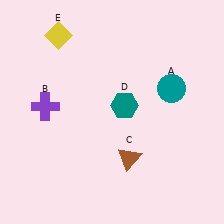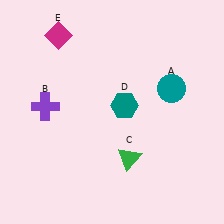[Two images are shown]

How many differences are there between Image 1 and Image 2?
There are 2 differences between the two images.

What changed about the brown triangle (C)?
In Image 1, C is brown. In Image 2, it changed to green.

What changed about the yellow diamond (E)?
In Image 1, E is yellow. In Image 2, it changed to magenta.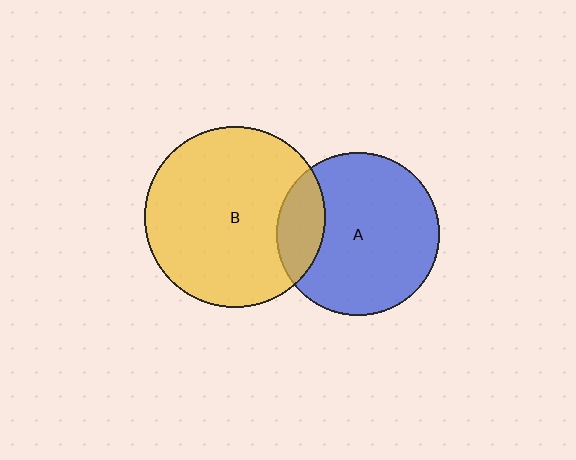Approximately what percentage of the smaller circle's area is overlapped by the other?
Approximately 20%.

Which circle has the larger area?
Circle B (yellow).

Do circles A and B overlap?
Yes.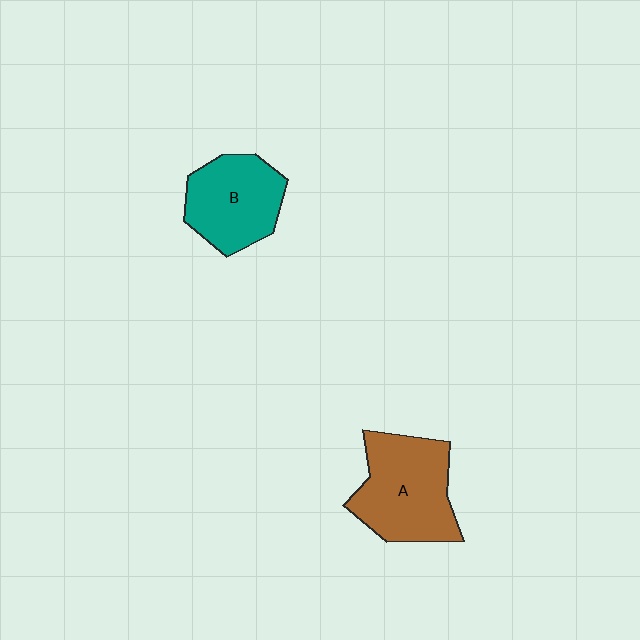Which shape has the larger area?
Shape A (brown).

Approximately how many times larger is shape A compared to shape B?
Approximately 1.2 times.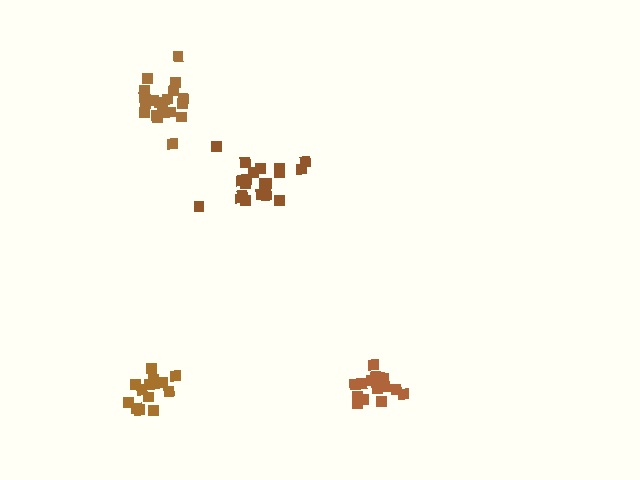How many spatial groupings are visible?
There are 4 spatial groupings.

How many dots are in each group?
Group 1: 14 dots, Group 2: 20 dots, Group 3: 16 dots, Group 4: 20 dots (70 total).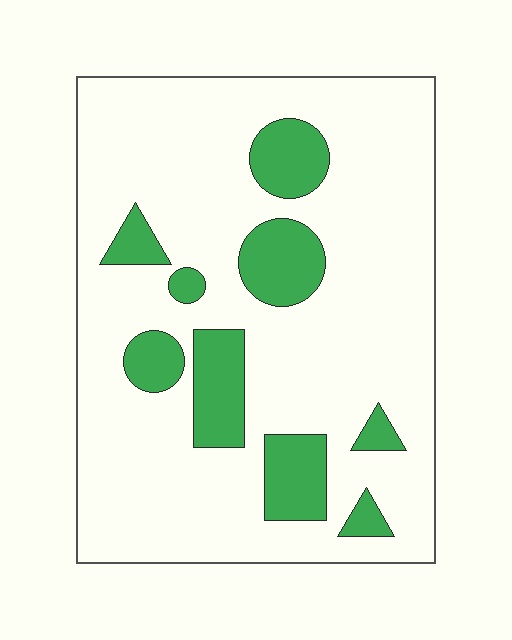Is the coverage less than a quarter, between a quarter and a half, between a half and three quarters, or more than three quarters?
Less than a quarter.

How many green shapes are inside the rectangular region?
9.